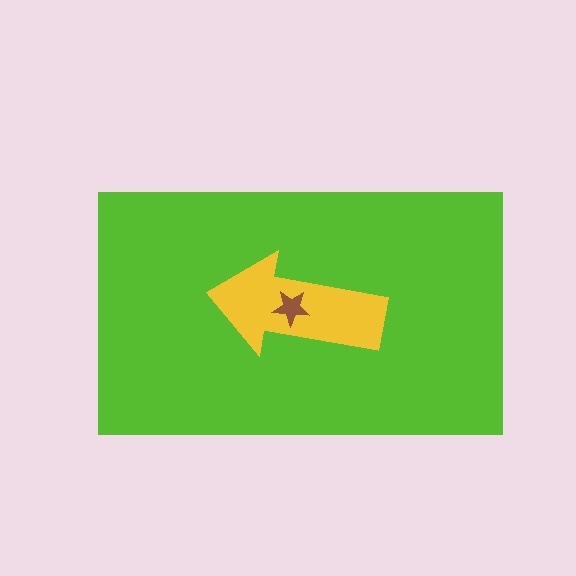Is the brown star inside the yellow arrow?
Yes.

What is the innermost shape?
The brown star.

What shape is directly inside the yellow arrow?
The brown star.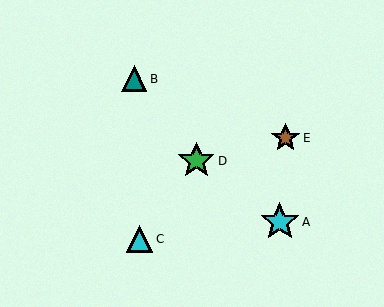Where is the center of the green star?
The center of the green star is at (196, 161).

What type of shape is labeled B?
Shape B is a teal triangle.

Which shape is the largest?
The cyan star (labeled A) is the largest.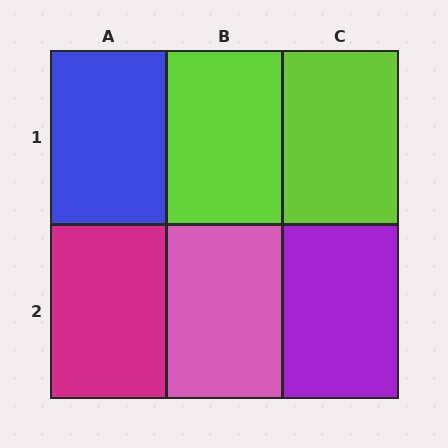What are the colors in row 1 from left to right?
Blue, lime, lime.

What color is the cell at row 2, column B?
Pink.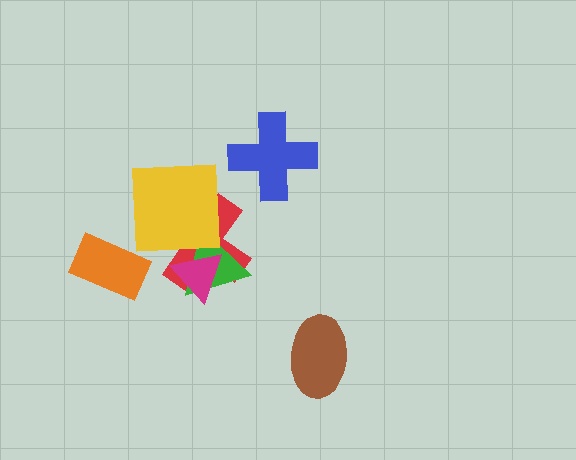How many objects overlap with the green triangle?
3 objects overlap with the green triangle.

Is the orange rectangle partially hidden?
No, no other shape covers it.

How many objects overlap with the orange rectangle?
0 objects overlap with the orange rectangle.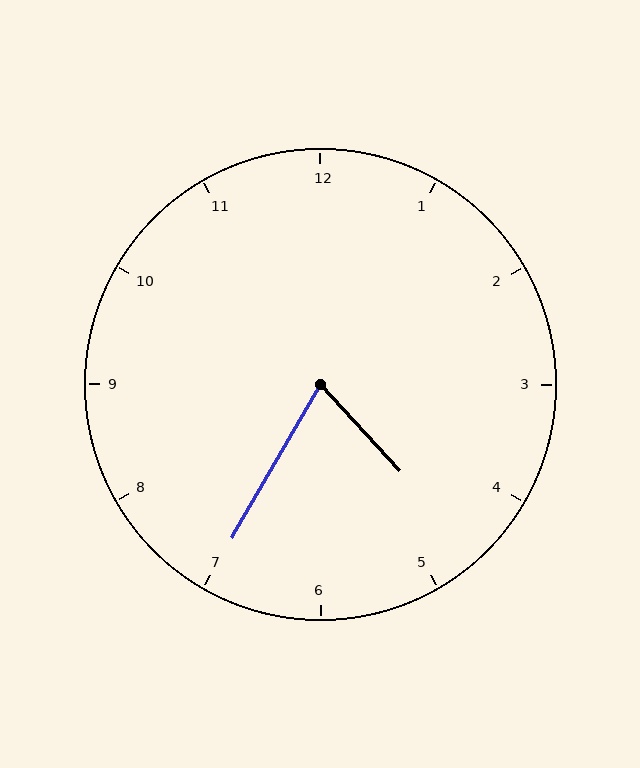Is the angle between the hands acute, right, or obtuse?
It is acute.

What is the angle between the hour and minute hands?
Approximately 72 degrees.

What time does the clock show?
4:35.